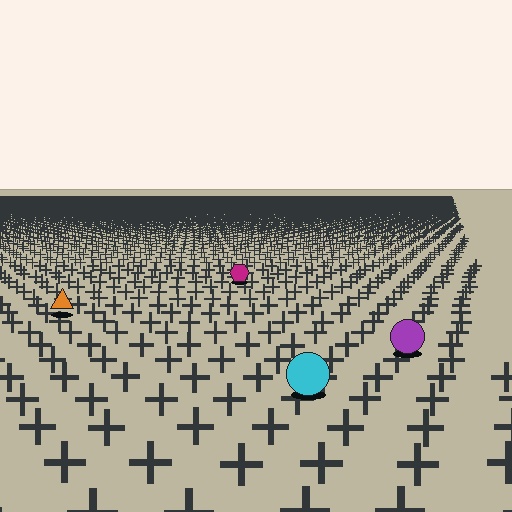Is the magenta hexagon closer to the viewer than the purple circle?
No. The purple circle is closer — you can tell from the texture gradient: the ground texture is coarser near it.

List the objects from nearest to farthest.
From nearest to farthest: the cyan circle, the purple circle, the orange triangle, the magenta hexagon.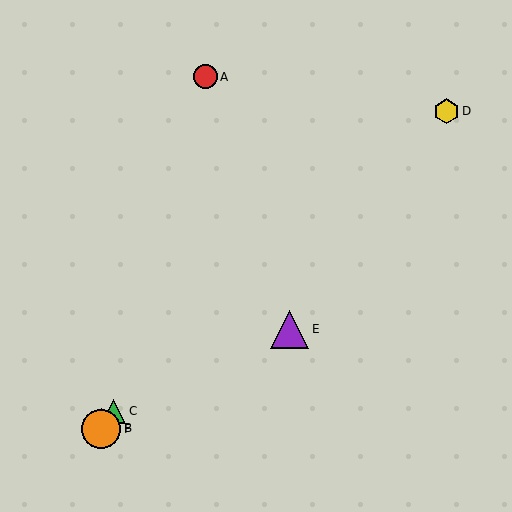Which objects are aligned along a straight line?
Objects B, C, F are aligned along a straight line.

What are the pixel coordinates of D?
Object D is at (447, 111).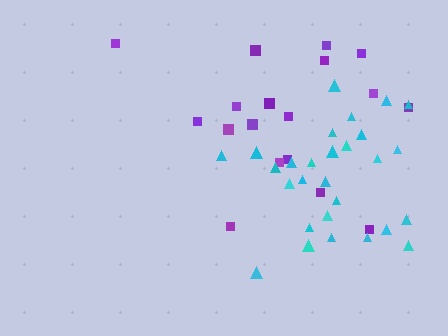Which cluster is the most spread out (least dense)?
Purple.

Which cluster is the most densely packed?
Cyan.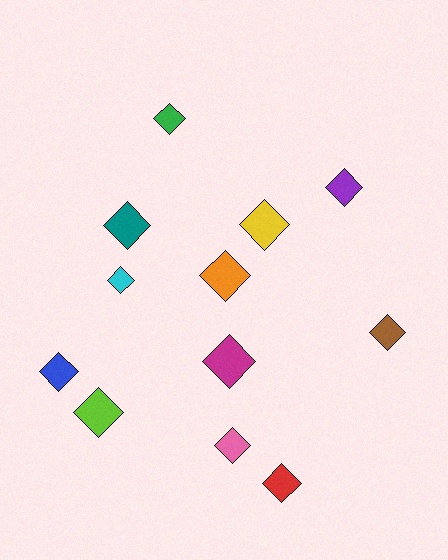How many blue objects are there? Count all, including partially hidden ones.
There is 1 blue object.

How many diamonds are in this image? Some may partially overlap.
There are 12 diamonds.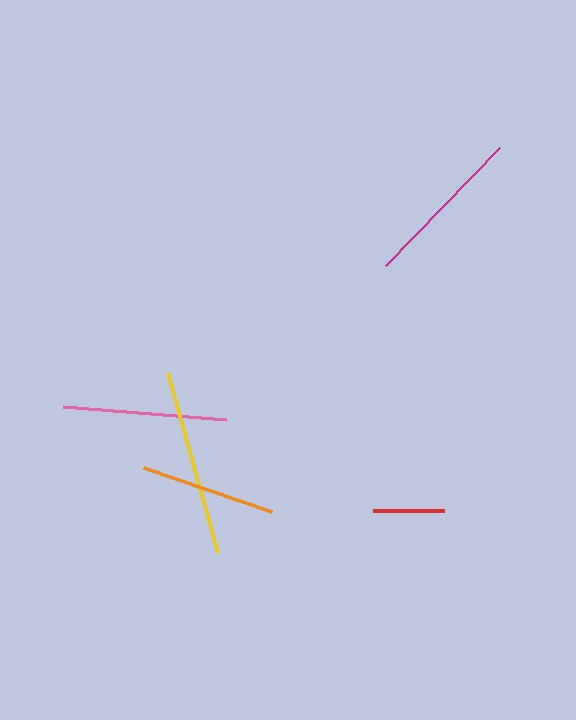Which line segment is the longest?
The yellow line is the longest at approximately 187 pixels.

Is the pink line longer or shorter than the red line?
The pink line is longer than the red line.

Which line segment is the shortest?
The red line is the shortest at approximately 71 pixels.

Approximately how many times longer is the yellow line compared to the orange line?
The yellow line is approximately 1.4 times the length of the orange line.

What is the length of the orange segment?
The orange segment is approximately 136 pixels long.